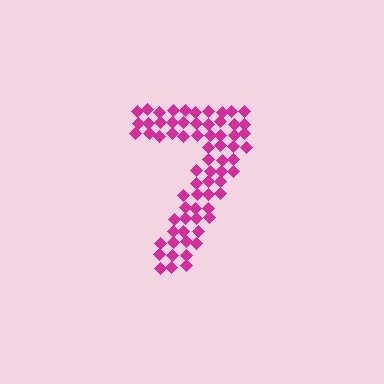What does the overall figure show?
The overall figure shows the digit 7.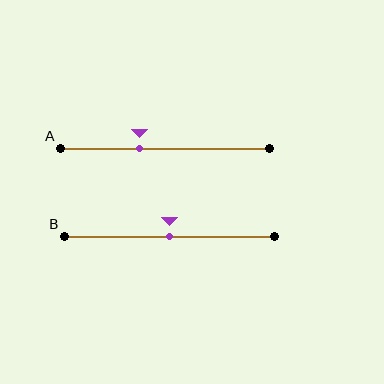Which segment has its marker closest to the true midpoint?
Segment B has its marker closest to the true midpoint.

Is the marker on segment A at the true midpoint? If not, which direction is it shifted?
No, the marker on segment A is shifted to the left by about 12% of the segment length.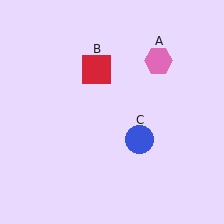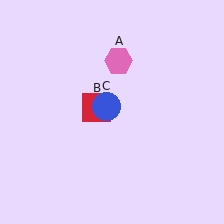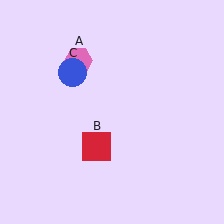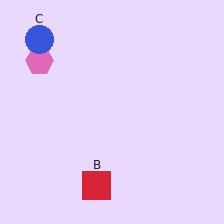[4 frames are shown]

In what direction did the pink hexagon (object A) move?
The pink hexagon (object A) moved left.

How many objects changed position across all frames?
3 objects changed position: pink hexagon (object A), red square (object B), blue circle (object C).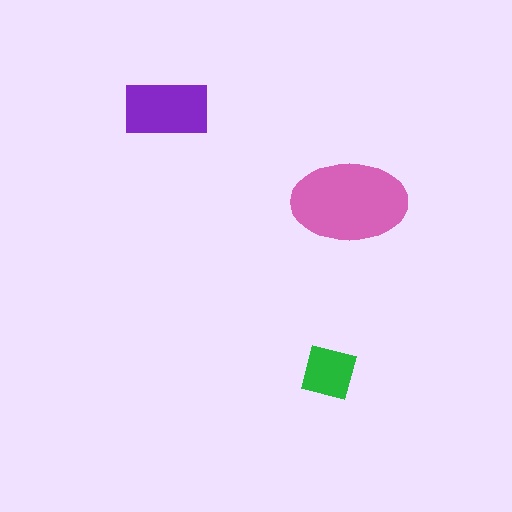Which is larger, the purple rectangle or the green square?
The purple rectangle.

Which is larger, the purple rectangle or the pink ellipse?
The pink ellipse.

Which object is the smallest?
The green square.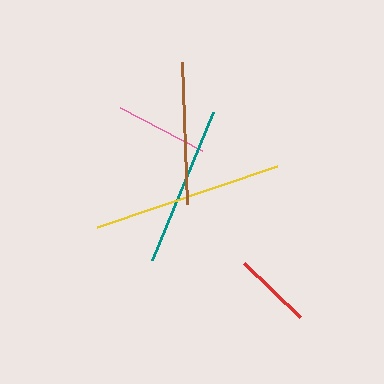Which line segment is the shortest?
The red line is the shortest at approximately 78 pixels.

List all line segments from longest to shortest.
From longest to shortest: yellow, teal, brown, pink, red.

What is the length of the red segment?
The red segment is approximately 78 pixels long.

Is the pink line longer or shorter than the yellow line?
The yellow line is longer than the pink line.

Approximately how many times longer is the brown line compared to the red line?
The brown line is approximately 1.8 times the length of the red line.